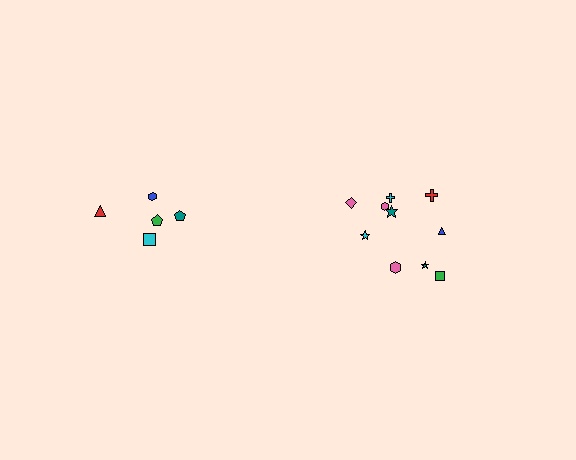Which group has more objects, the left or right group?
The right group.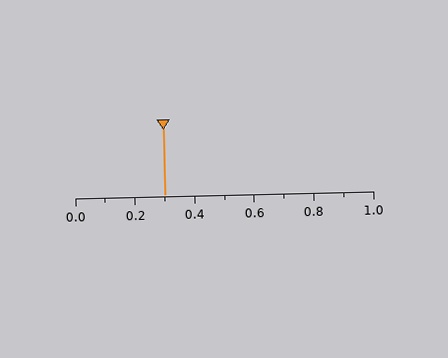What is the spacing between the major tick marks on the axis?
The major ticks are spaced 0.2 apart.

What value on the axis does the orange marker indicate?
The marker indicates approximately 0.3.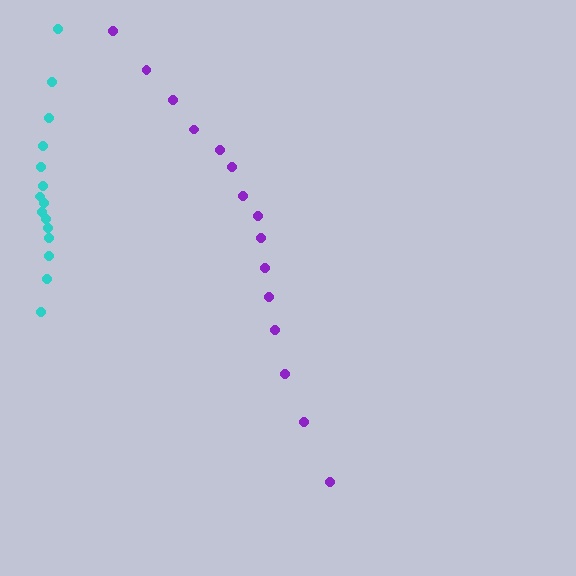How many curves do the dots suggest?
There are 2 distinct paths.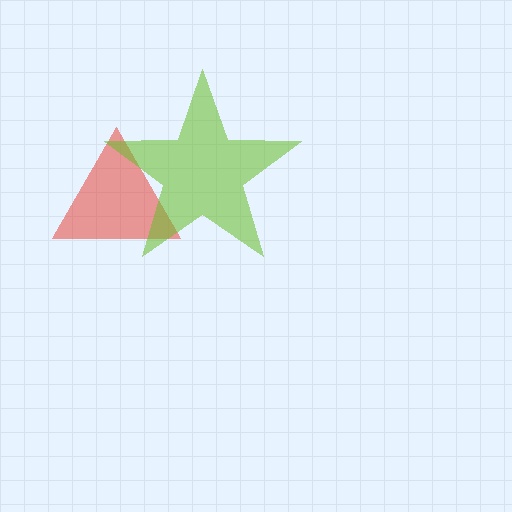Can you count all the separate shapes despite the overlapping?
Yes, there are 2 separate shapes.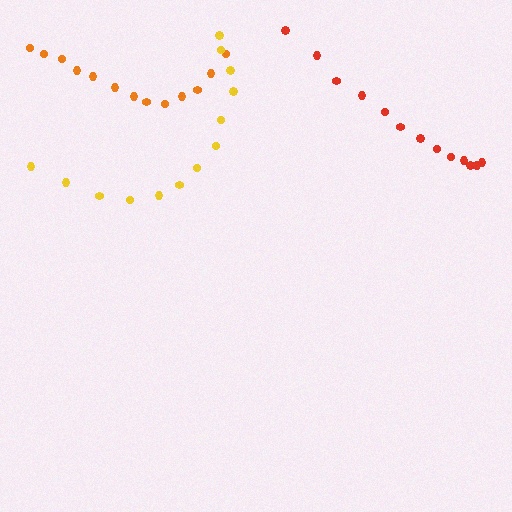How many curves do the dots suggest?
There are 3 distinct paths.